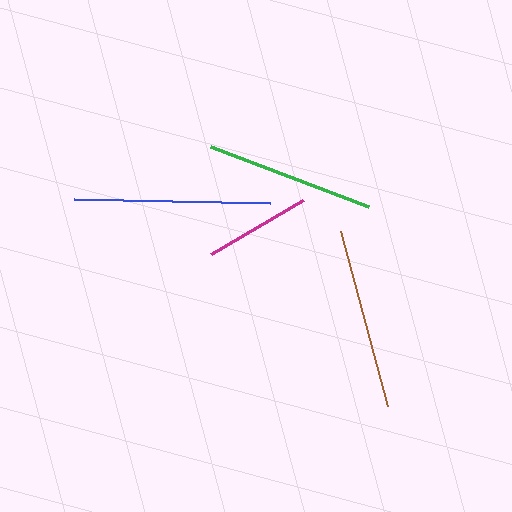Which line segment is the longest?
The blue line is the longest at approximately 196 pixels.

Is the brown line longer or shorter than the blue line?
The blue line is longer than the brown line.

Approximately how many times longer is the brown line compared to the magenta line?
The brown line is approximately 1.7 times the length of the magenta line.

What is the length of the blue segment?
The blue segment is approximately 196 pixels long.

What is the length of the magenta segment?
The magenta segment is approximately 107 pixels long.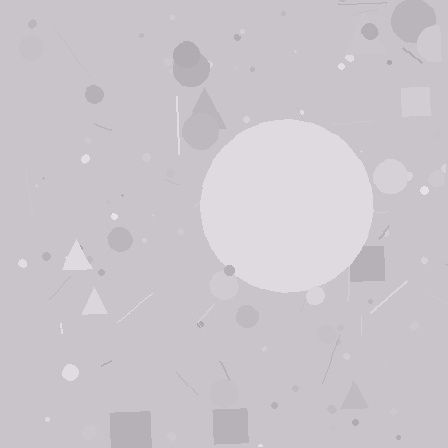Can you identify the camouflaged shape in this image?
The camouflaged shape is a circle.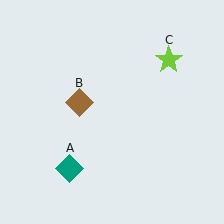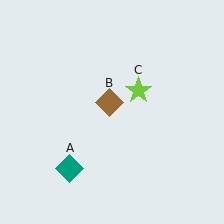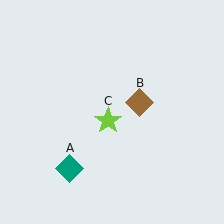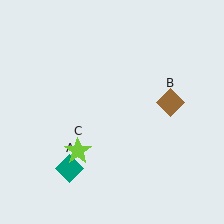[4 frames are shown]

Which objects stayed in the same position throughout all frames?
Teal diamond (object A) remained stationary.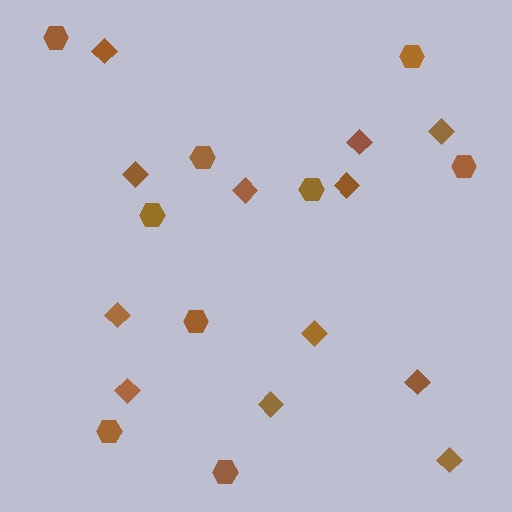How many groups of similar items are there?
There are 2 groups: one group of hexagons (9) and one group of diamonds (12).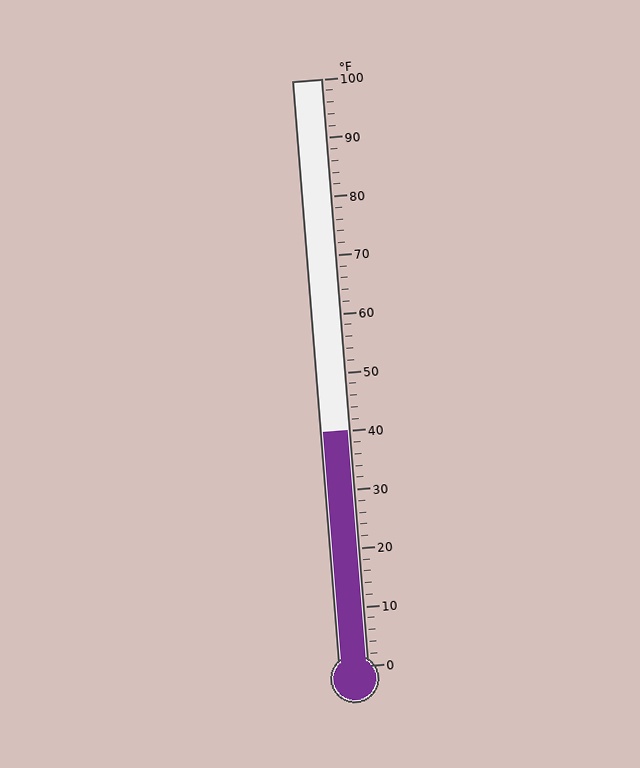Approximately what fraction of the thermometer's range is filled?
The thermometer is filled to approximately 40% of its range.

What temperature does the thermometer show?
The thermometer shows approximately 40°F.